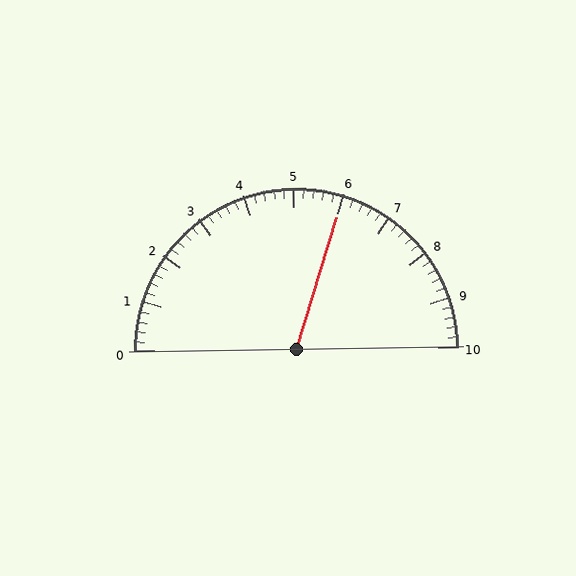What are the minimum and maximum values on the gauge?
The gauge ranges from 0 to 10.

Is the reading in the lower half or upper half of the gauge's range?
The reading is in the upper half of the range (0 to 10).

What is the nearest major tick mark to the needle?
The nearest major tick mark is 6.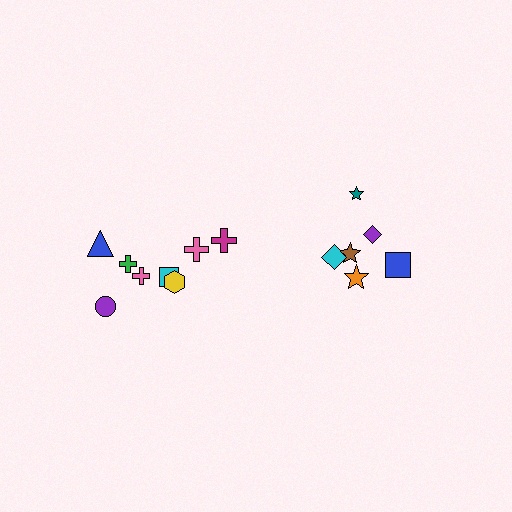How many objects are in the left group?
There are 8 objects.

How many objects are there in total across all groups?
There are 14 objects.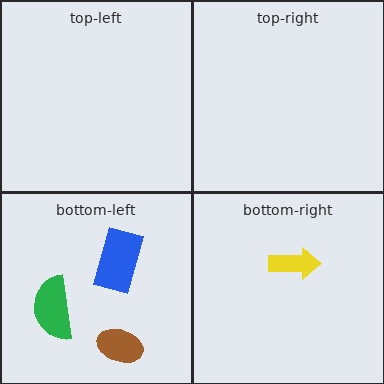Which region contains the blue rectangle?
The bottom-left region.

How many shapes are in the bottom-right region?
1.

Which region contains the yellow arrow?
The bottom-right region.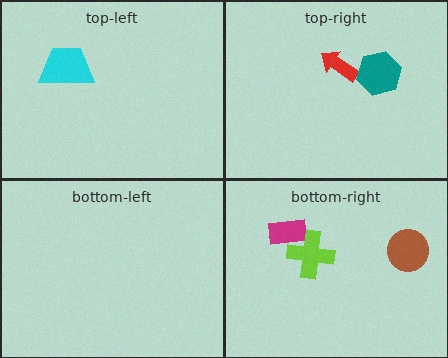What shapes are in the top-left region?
The cyan trapezoid.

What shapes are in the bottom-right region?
The magenta rectangle, the brown circle, the lime cross.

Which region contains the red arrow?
The top-right region.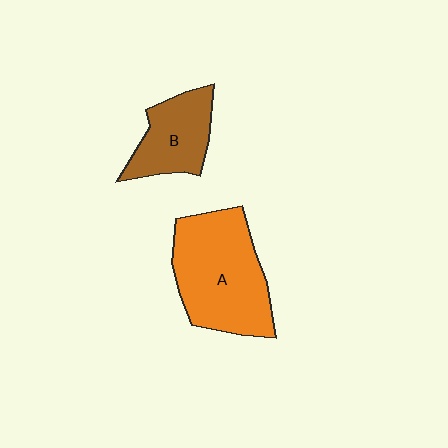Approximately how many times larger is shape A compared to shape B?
Approximately 1.8 times.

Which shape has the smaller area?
Shape B (brown).